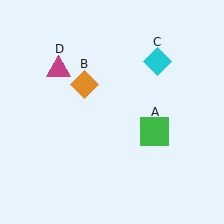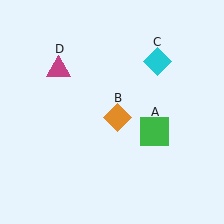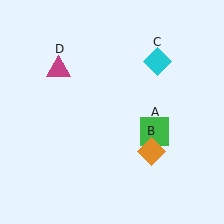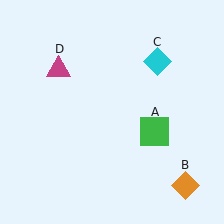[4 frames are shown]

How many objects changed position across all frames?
1 object changed position: orange diamond (object B).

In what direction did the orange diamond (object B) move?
The orange diamond (object B) moved down and to the right.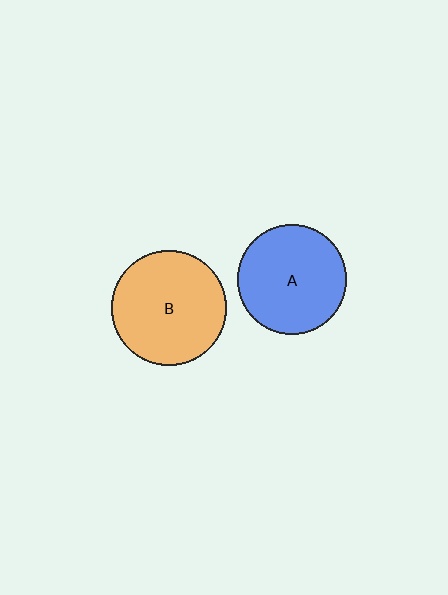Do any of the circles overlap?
No, none of the circles overlap.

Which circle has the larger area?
Circle B (orange).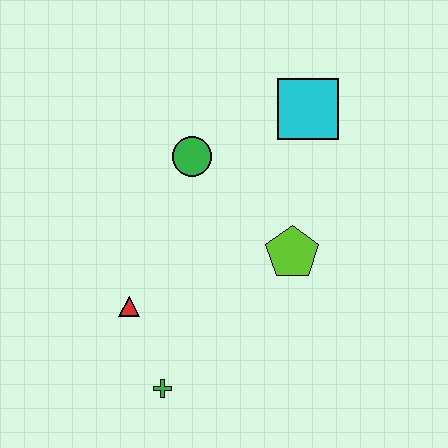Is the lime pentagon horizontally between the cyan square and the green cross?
Yes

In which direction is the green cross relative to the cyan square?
The green cross is below the cyan square.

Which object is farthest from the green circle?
The green cross is farthest from the green circle.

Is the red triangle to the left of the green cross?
Yes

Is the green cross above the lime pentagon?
No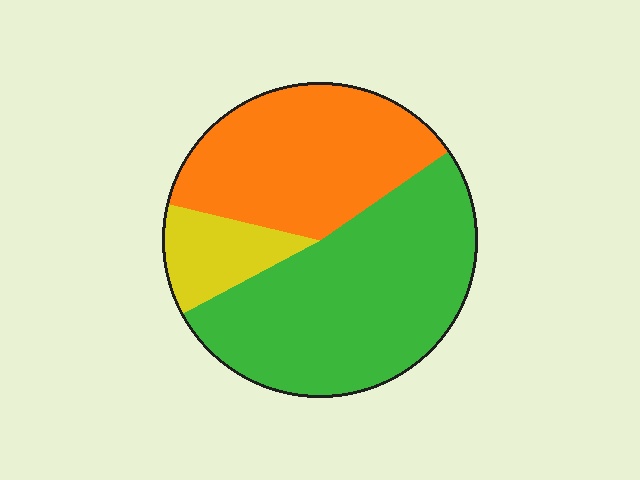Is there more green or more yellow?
Green.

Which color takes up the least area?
Yellow, at roughly 10%.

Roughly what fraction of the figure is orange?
Orange covers about 35% of the figure.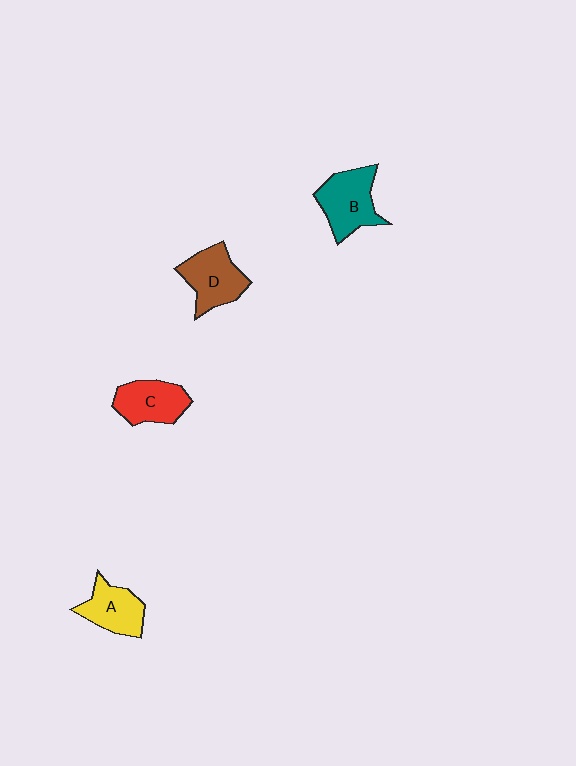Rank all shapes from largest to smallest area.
From largest to smallest: B (teal), D (brown), C (red), A (yellow).